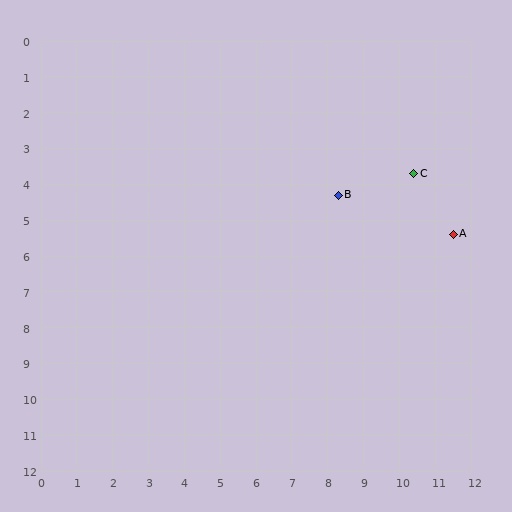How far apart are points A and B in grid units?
Points A and B are about 3.4 grid units apart.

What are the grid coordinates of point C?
Point C is at approximately (10.4, 3.7).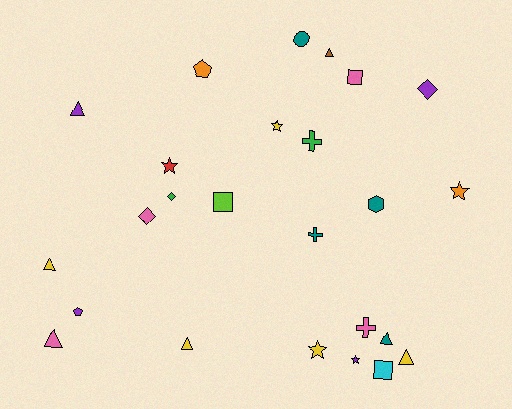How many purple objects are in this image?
There are 4 purple objects.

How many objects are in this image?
There are 25 objects.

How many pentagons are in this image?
There are 2 pentagons.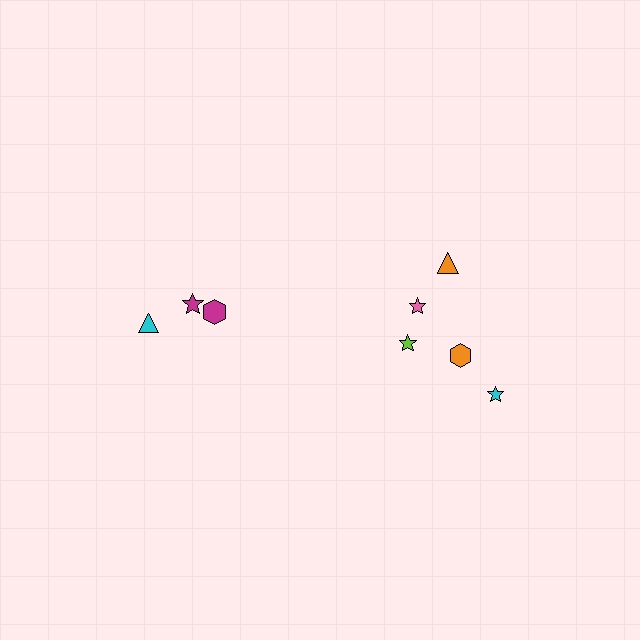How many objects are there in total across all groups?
There are 8 objects.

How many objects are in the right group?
There are 5 objects.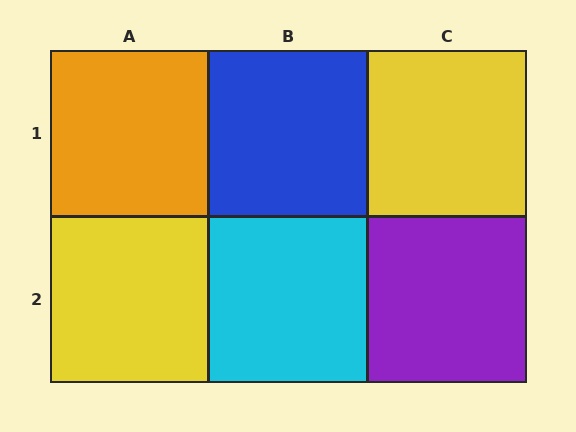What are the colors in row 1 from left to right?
Orange, blue, yellow.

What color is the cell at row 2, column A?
Yellow.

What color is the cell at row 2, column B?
Cyan.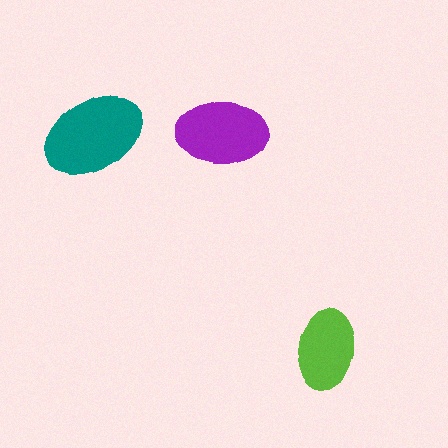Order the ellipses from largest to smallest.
the teal one, the purple one, the lime one.